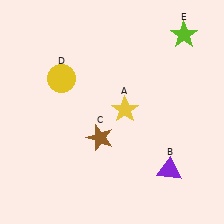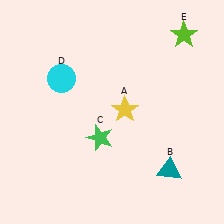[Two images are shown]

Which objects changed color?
B changed from purple to teal. C changed from brown to green. D changed from yellow to cyan.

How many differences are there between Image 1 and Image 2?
There are 3 differences between the two images.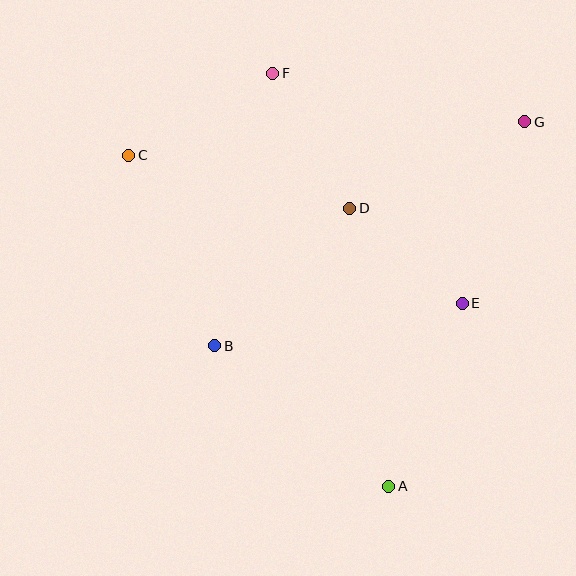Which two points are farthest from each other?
Points A and F are farthest from each other.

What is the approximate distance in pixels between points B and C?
The distance between B and C is approximately 209 pixels.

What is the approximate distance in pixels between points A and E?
The distance between A and E is approximately 197 pixels.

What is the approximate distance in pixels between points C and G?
The distance between C and G is approximately 397 pixels.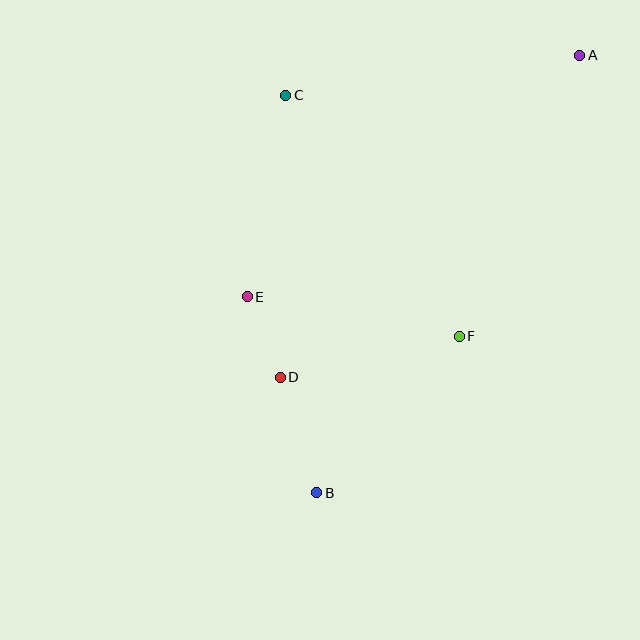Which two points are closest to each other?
Points D and E are closest to each other.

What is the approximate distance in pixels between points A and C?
The distance between A and C is approximately 296 pixels.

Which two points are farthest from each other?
Points A and B are farthest from each other.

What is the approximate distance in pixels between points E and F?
The distance between E and F is approximately 216 pixels.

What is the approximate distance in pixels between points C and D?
The distance between C and D is approximately 282 pixels.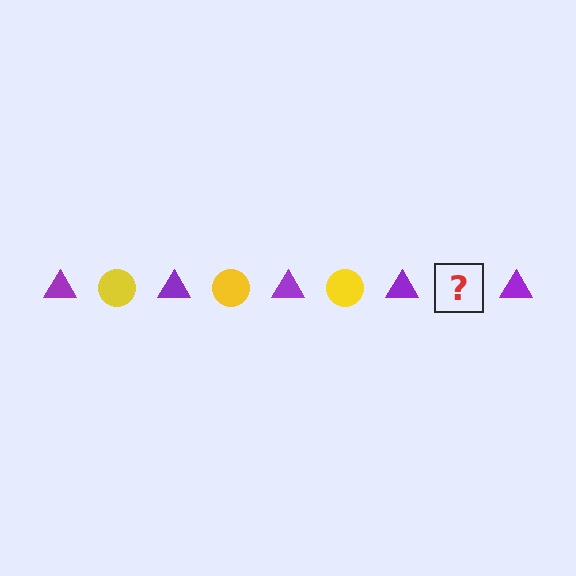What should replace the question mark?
The question mark should be replaced with a yellow circle.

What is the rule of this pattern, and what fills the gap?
The rule is that the pattern alternates between purple triangle and yellow circle. The gap should be filled with a yellow circle.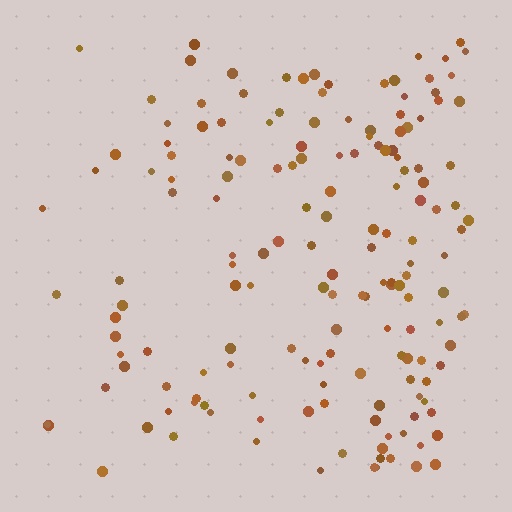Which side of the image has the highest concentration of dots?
The right.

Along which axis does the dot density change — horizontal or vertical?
Horizontal.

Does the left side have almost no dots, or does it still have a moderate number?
Still a moderate number, just noticeably fewer than the right.